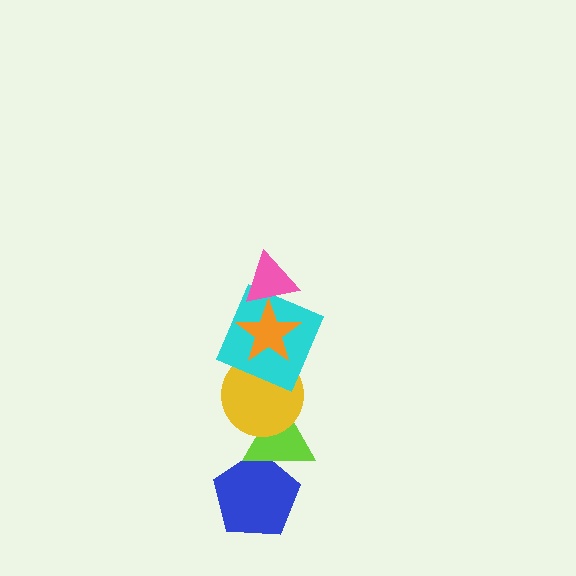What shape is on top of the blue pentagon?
The lime triangle is on top of the blue pentagon.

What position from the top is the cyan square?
The cyan square is 3rd from the top.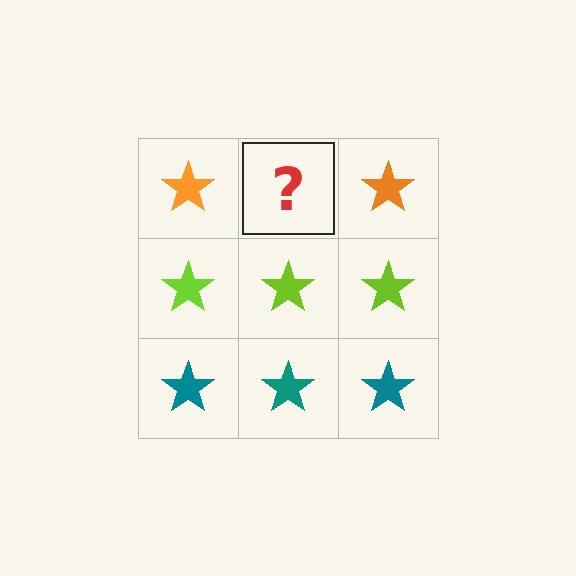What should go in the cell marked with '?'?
The missing cell should contain an orange star.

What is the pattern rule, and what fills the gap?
The rule is that each row has a consistent color. The gap should be filled with an orange star.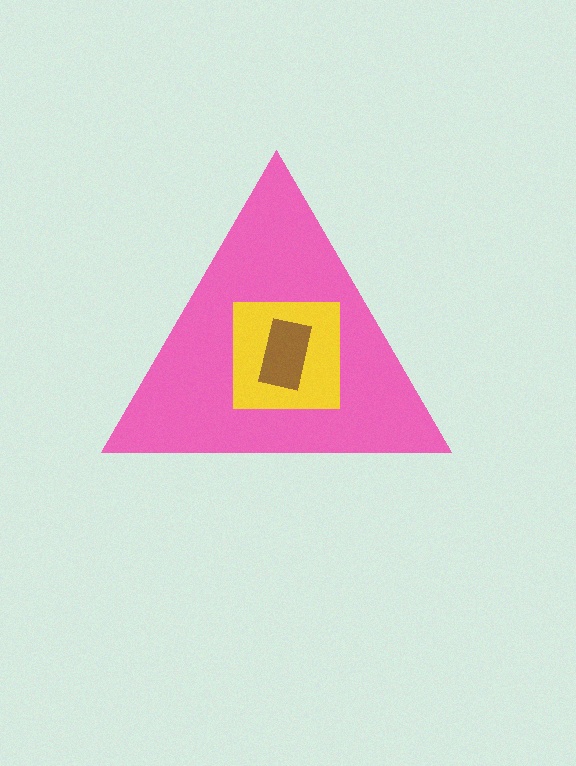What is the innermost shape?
The brown rectangle.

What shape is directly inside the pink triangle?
The yellow square.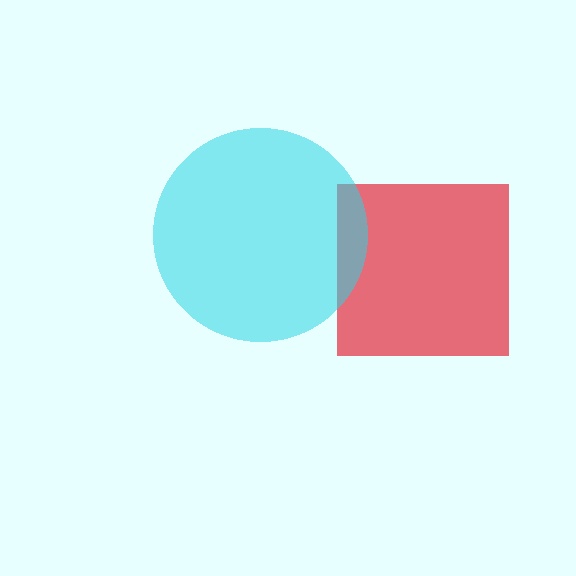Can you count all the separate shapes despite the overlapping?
Yes, there are 2 separate shapes.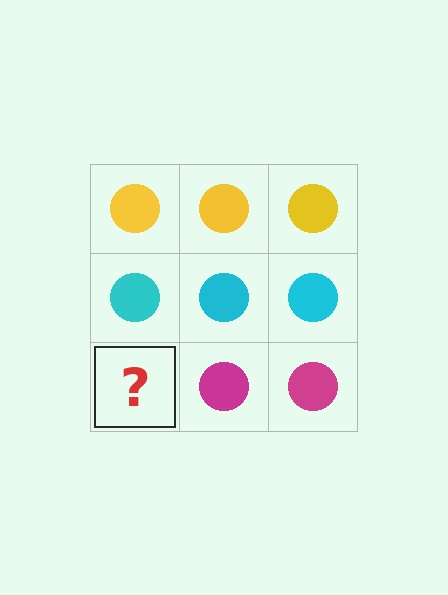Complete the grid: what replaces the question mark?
The question mark should be replaced with a magenta circle.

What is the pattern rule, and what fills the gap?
The rule is that each row has a consistent color. The gap should be filled with a magenta circle.